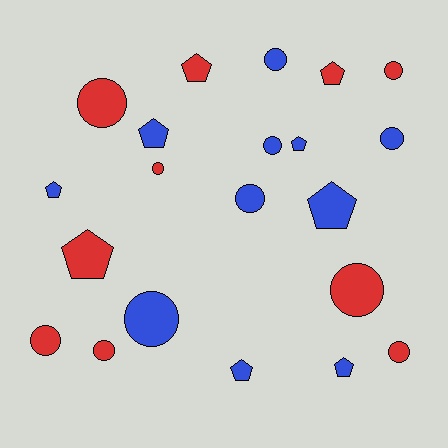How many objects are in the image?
There are 21 objects.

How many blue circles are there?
There are 5 blue circles.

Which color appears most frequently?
Blue, with 11 objects.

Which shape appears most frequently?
Circle, with 12 objects.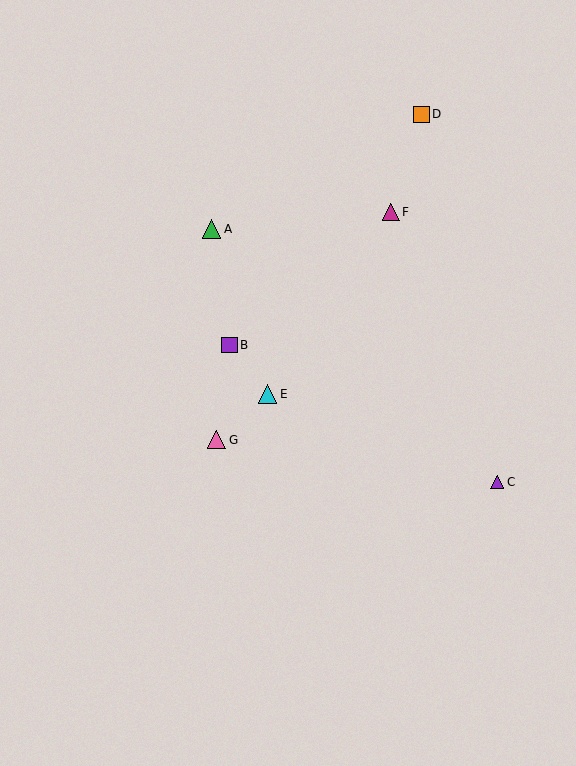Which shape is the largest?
The green triangle (labeled A) is the largest.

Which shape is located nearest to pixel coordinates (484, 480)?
The purple triangle (labeled C) at (497, 482) is nearest to that location.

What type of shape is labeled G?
Shape G is a pink triangle.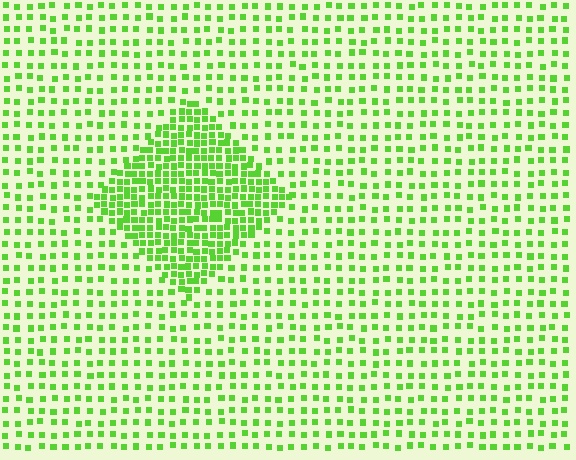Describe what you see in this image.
The image contains small lime elements arranged at two different densities. A diamond-shaped region is visible where the elements are more densely packed than the surrounding area.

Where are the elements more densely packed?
The elements are more densely packed inside the diamond boundary.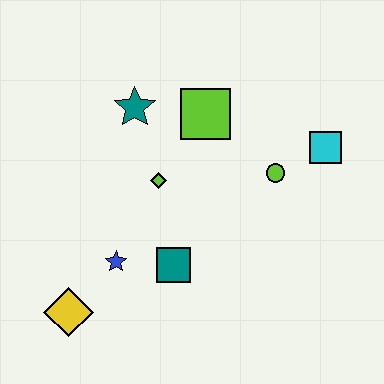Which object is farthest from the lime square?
The yellow diamond is farthest from the lime square.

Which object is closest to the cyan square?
The lime circle is closest to the cyan square.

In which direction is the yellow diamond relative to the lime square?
The yellow diamond is below the lime square.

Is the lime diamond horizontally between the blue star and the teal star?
No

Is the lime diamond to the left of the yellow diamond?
No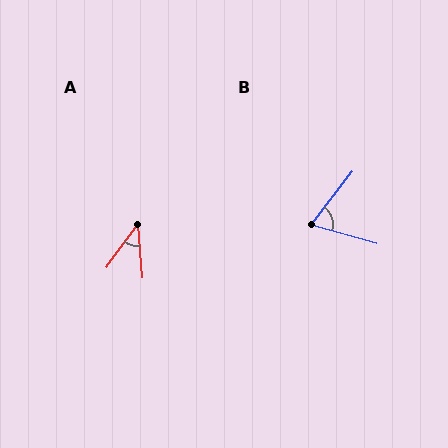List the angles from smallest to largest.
A (41°), B (68°).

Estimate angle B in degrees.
Approximately 68 degrees.